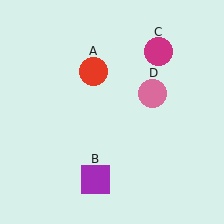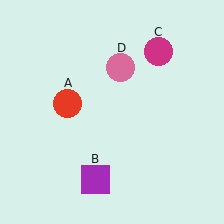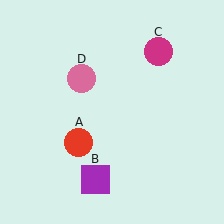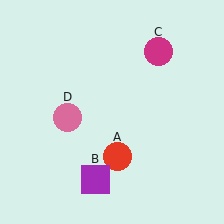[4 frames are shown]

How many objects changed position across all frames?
2 objects changed position: red circle (object A), pink circle (object D).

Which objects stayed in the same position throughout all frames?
Purple square (object B) and magenta circle (object C) remained stationary.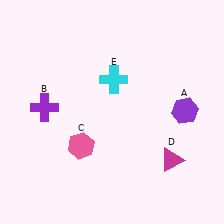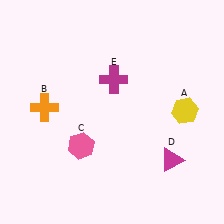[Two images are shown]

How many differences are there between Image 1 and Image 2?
There are 3 differences between the two images.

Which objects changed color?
A changed from purple to yellow. B changed from purple to orange. E changed from cyan to magenta.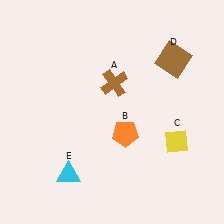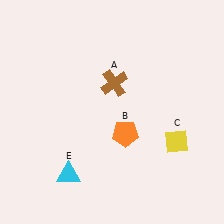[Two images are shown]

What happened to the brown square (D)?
The brown square (D) was removed in Image 2. It was in the top-right area of Image 1.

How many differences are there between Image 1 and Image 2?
There is 1 difference between the two images.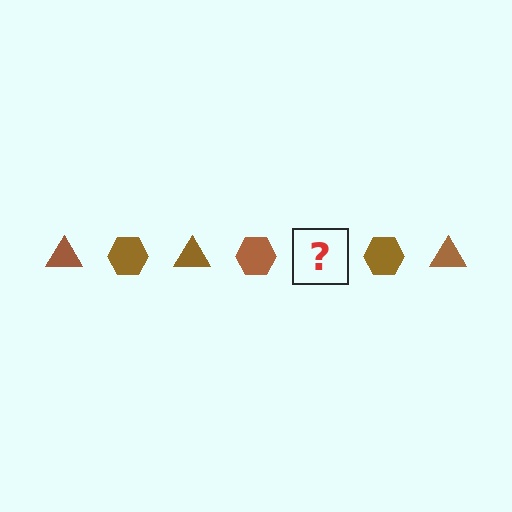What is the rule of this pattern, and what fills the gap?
The rule is that the pattern cycles through triangle, hexagon shapes in brown. The gap should be filled with a brown triangle.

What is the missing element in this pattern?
The missing element is a brown triangle.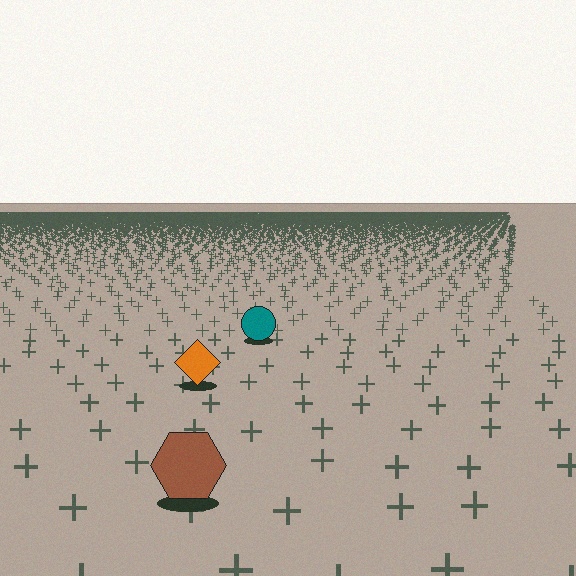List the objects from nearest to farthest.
From nearest to farthest: the brown hexagon, the orange diamond, the teal circle.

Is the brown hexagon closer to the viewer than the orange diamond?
Yes. The brown hexagon is closer — you can tell from the texture gradient: the ground texture is coarser near it.